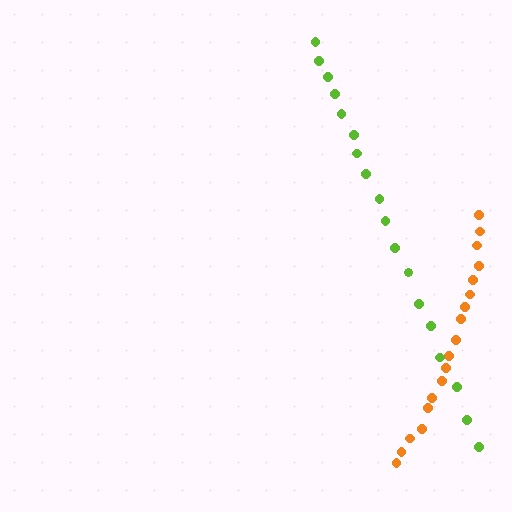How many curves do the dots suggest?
There are 2 distinct paths.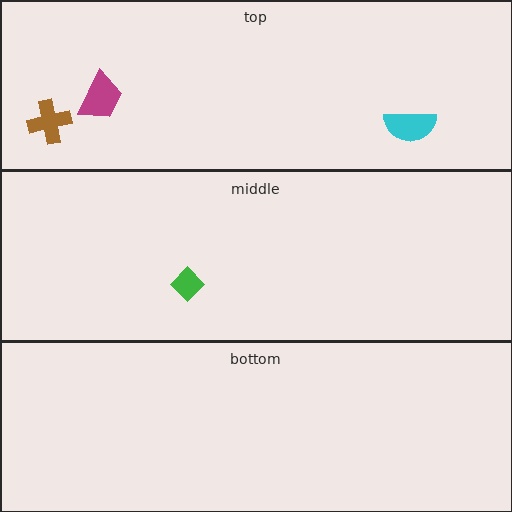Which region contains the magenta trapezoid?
The top region.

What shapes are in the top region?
The brown cross, the magenta trapezoid, the cyan semicircle.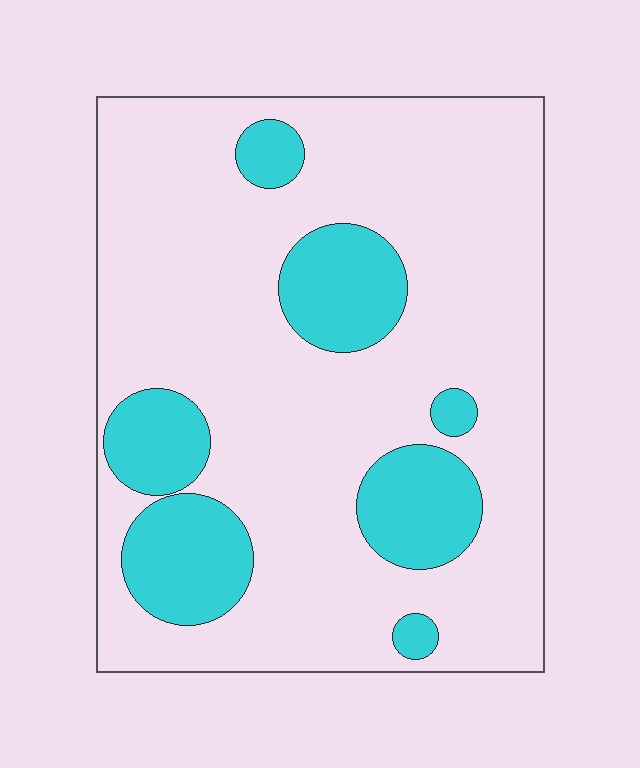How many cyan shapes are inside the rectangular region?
7.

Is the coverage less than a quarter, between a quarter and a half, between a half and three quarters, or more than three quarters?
Less than a quarter.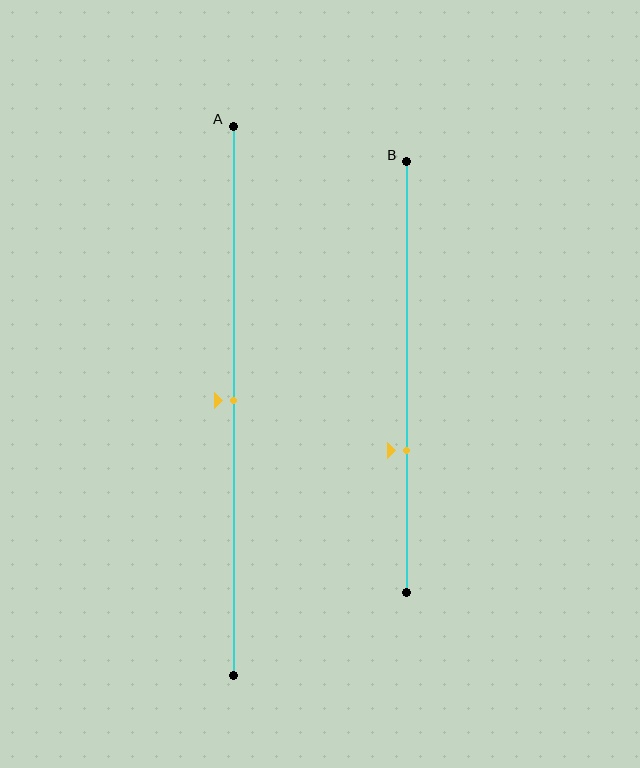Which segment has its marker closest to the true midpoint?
Segment A has its marker closest to the true midpoint.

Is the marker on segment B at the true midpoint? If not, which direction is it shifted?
No, the marker on segment B is shifted downward by about 17% of the segment length.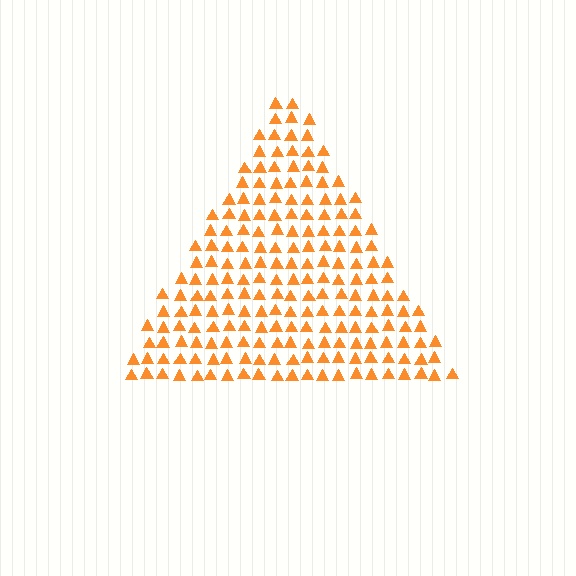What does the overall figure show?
The overall figure shows a triangle.